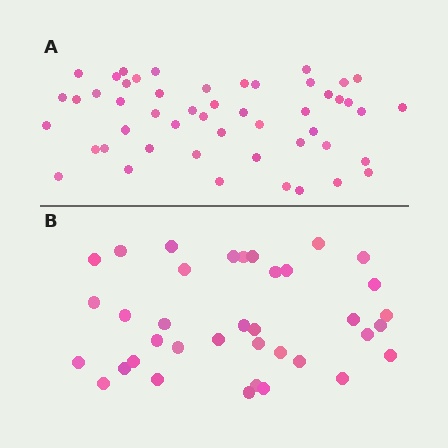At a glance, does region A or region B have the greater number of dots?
Region A (the top region) has more dots.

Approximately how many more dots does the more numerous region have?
Region A has approximately 15 more dots than region B.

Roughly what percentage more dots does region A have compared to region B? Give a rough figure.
About 35% more.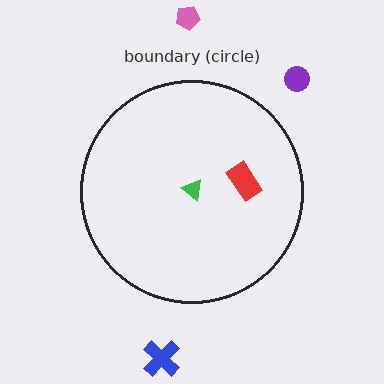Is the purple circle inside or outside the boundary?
Outside.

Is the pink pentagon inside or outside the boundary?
Outside.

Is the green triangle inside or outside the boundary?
Inside.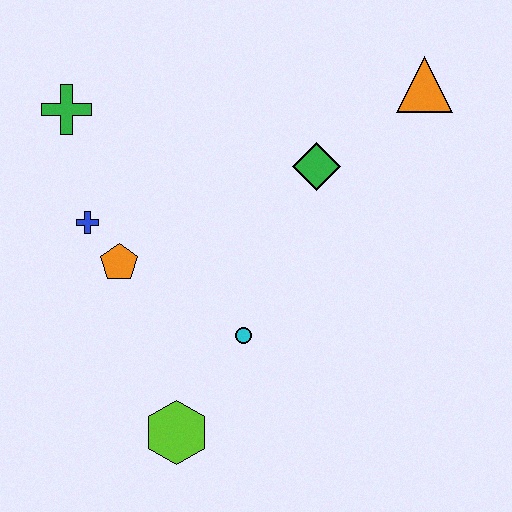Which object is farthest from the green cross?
The orange triangle is farthest from the green cross.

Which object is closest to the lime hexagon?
The cyan circle is closest to the lime hexagon.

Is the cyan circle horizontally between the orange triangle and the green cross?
Yes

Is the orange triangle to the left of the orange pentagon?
No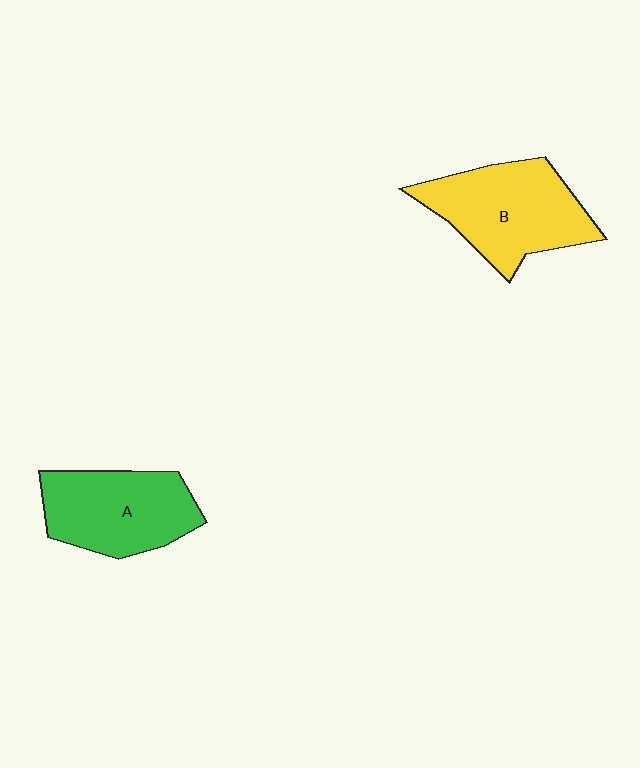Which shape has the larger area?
Shape B (yellow).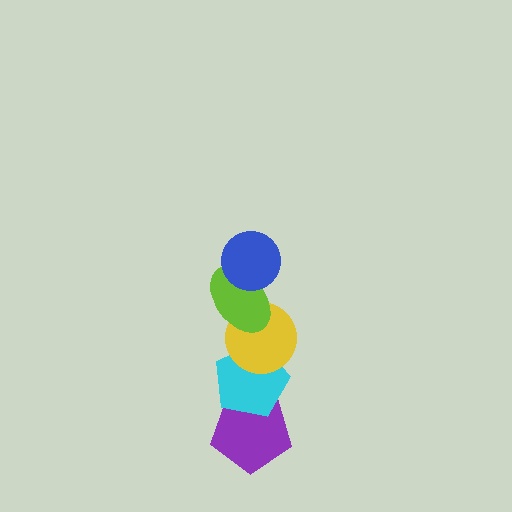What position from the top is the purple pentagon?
The purple pentagon is 5th from the top.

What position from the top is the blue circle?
The blue circle is 1st from the top.